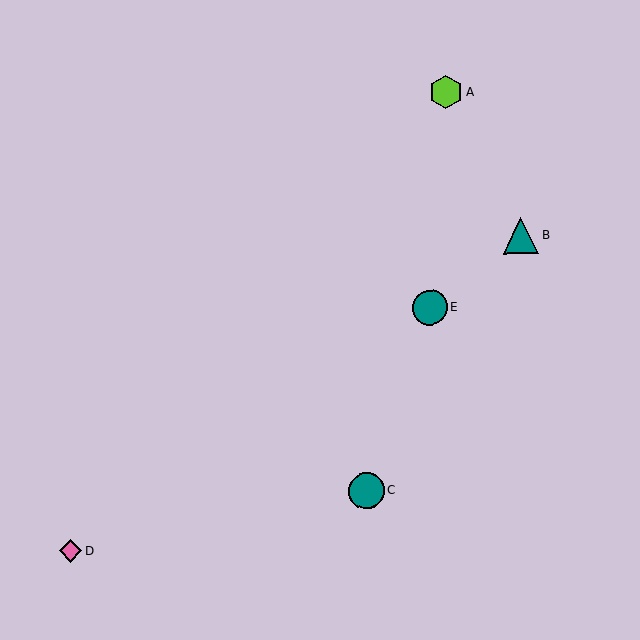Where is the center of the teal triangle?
The center of the teal triangle is at (521, 236).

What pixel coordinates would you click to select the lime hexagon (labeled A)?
Click at (446, 92) to select the lime hexagon A.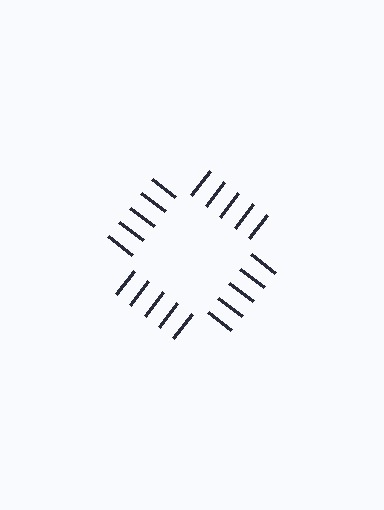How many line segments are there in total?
20 — 5 along each of the 4 edges.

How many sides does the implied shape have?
4 sides — the line-ends trace a square.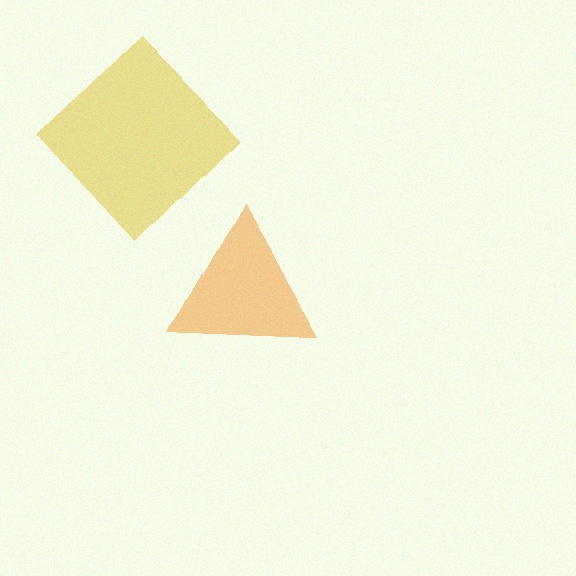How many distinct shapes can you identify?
There are 2 distinct shapes: a yellow diamond, an orange triangle.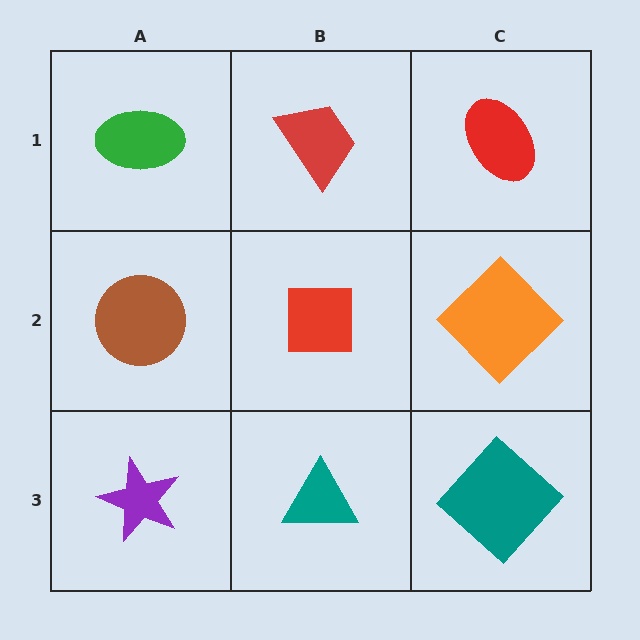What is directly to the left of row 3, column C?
A teal triangle.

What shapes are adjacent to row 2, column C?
A red ellipse (row 1, column C), a teal diamond (row 3, column C), a red square (row 2, column B).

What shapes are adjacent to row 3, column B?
A red square (row 2, column B), a purple star (row 3, column A), a teal diamond (row 3, column C).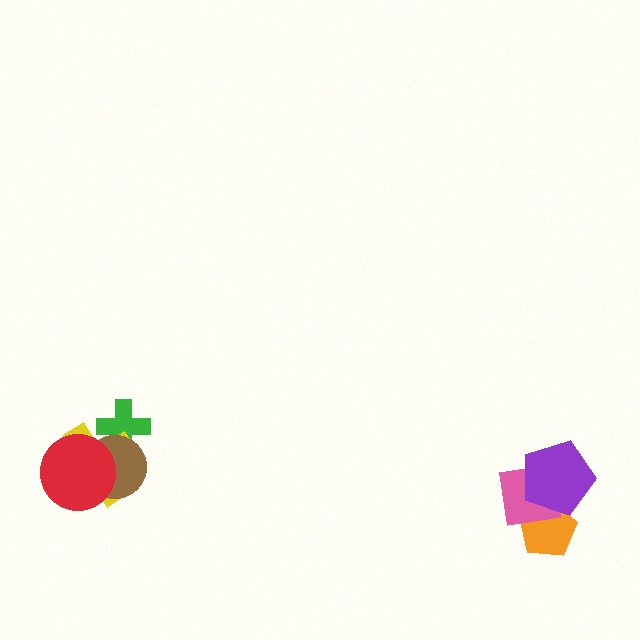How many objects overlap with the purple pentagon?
2 objects overlap with the purple pentagon.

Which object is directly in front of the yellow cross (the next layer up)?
The brown circle is directly in front of the yellow cross.